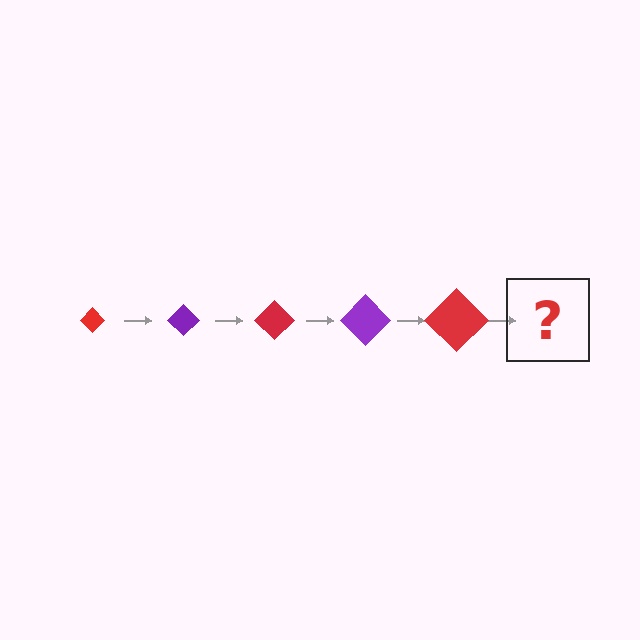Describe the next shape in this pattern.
It should be a purple diamond, larger than the previous one.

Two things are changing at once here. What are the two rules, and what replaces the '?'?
The two rules are that the diamond grows larger each step and the color cycles through red and purple. The '?' should be a purple diamond, larger than the previous one.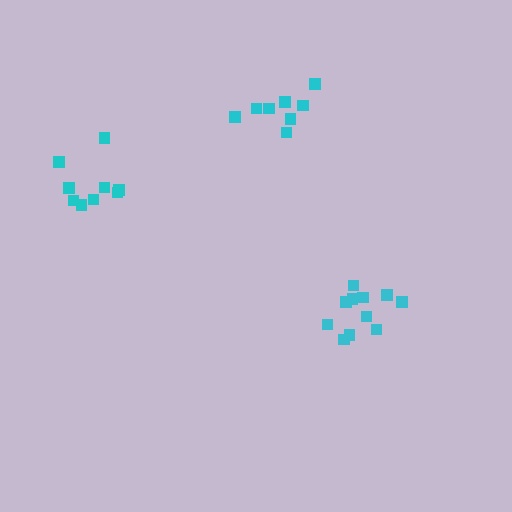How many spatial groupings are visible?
There are 3 spatial groupings.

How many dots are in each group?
Group 1: 8 dots, Group 2: 11 dots, Group 3: 9 dots (28 total).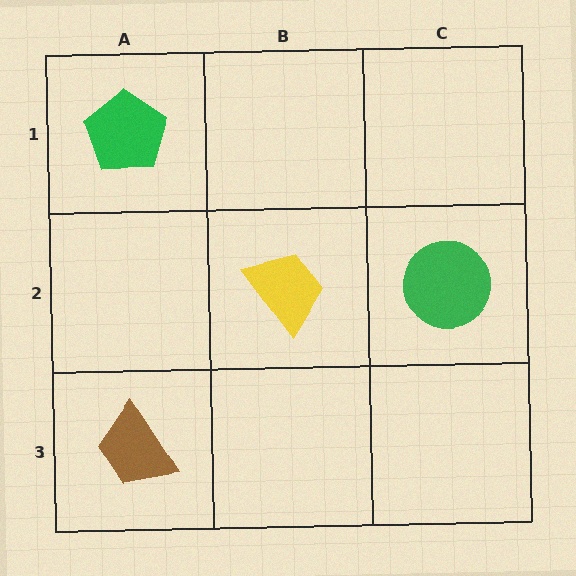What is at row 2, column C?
A green circle.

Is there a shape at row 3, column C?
No, that cell is empty.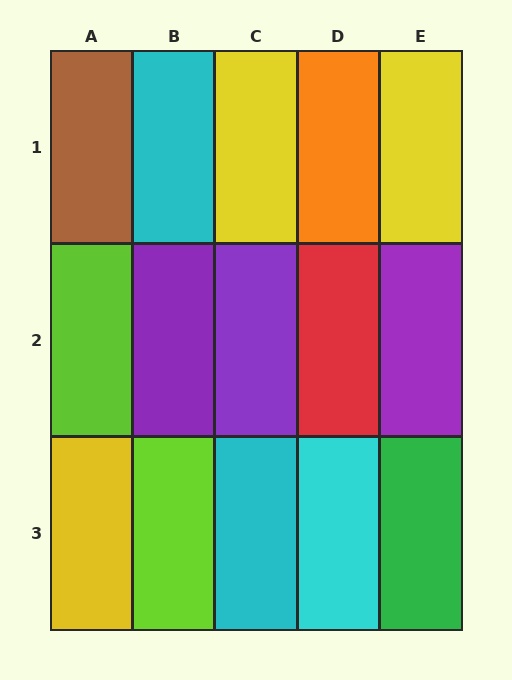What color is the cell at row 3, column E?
Green.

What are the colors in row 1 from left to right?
Brown, cyan, yellow, orange, yellow.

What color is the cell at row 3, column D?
Cyan.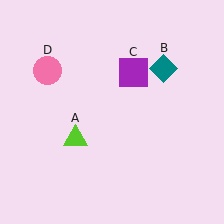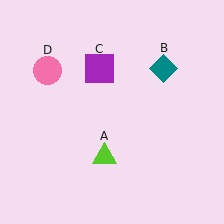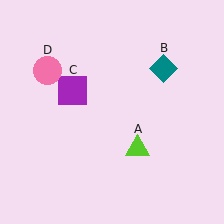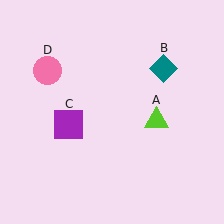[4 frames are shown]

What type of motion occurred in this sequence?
The lime triangle (object A), purple square (object C) rotated counterclockwise around the center of the scene.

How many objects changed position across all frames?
2 objects changed position: lime triangle (object A), purple square (object C).